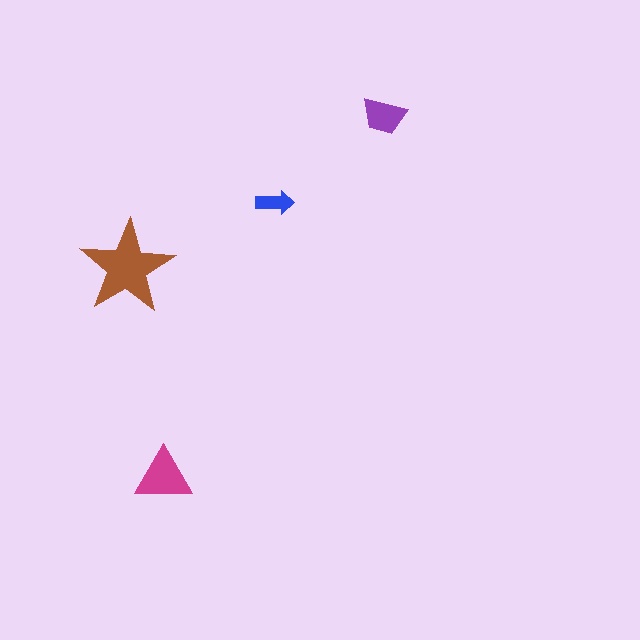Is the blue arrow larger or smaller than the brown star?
Smaller.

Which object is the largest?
The brown star.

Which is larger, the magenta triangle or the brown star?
The brown star.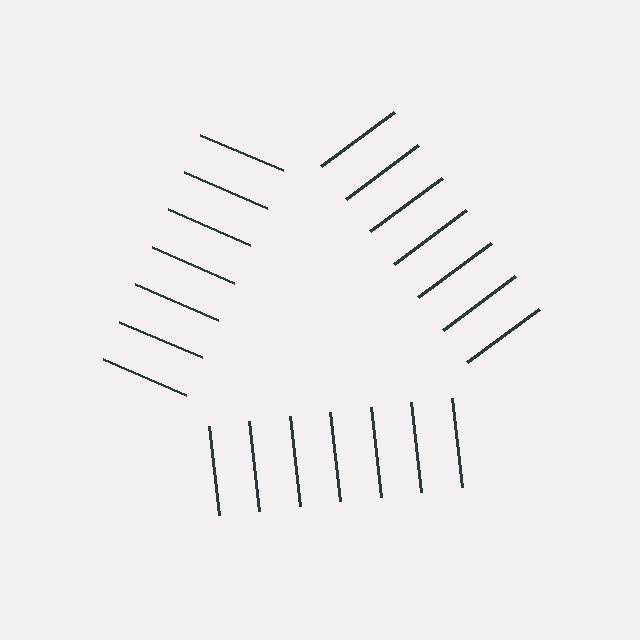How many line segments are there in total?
21 — 7 along each of the 3 edges.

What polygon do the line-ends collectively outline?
An illusory triangle — the line segments terminate on its edges but no continuous stroke is drawn.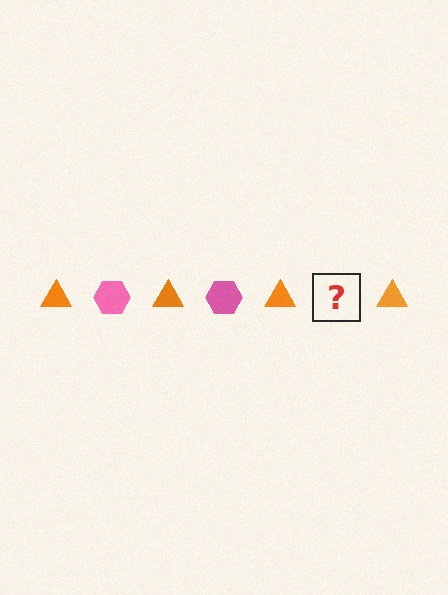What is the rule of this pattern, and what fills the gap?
The rule is that the pattern alternates between orange triangle and pink hexagon. The gap should be filled with a pink hexagon.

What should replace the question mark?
The question mark should be replaced with a pink hexagon.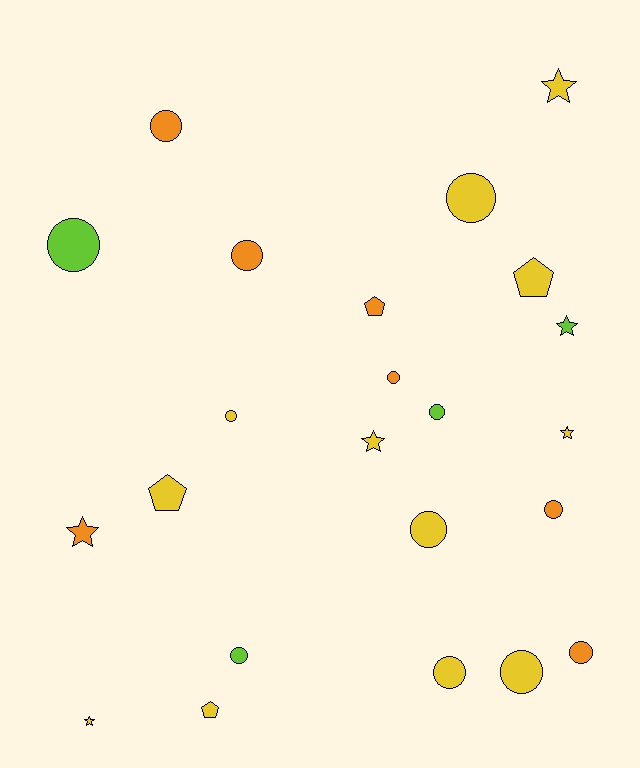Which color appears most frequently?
Yellow, with 12 objects.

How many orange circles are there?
There are 5 orange circles.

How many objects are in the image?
There are 23 objects.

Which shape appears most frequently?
Circle, with 13 objects.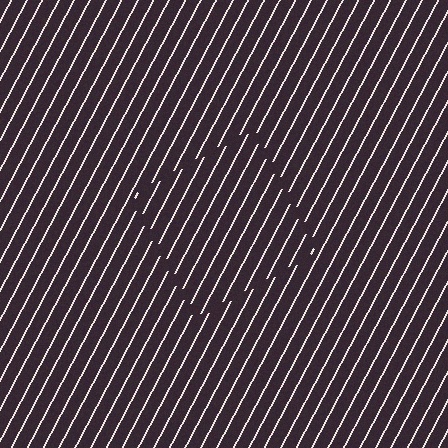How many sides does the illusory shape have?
4 sides — the line-ends trace a square.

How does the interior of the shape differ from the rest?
The interior of the shape contains the same grating, shifted by half a period — the contour is defined by the phase discontinuity where line-ends from the inner and outer gratings abut.